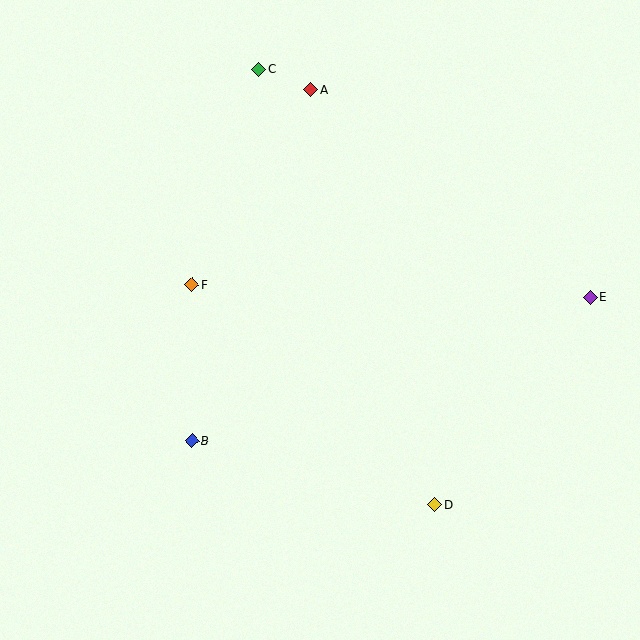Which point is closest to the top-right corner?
Point E is closest to the top-right corner.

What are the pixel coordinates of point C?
Point C is at (259, 70).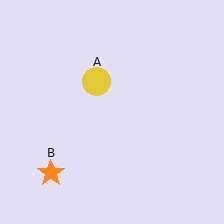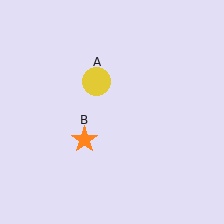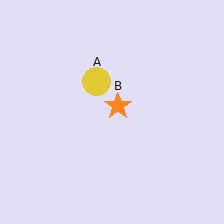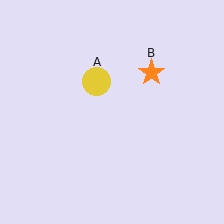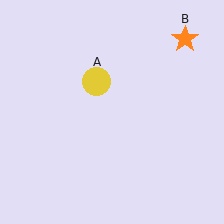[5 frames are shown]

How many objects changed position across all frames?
1 object changed position: orange star (object B).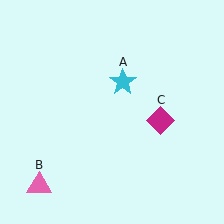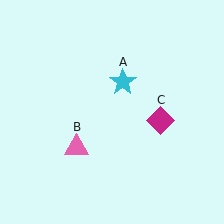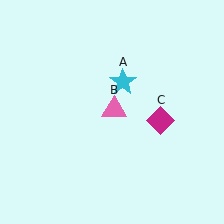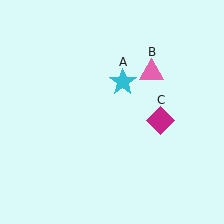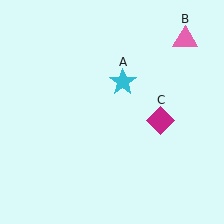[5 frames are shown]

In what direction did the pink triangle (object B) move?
The pink triangle (object B) moved up and to the right.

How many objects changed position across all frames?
1 object changed position: pink triangle (object B).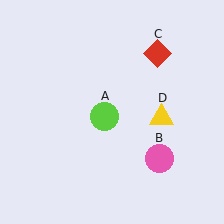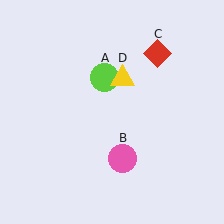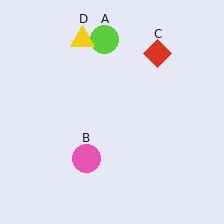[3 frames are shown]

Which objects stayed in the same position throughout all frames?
Red diamond (object C) remained stationary.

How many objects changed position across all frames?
3 objects changed position: lime circle (object A), pink circle (object B), yellow triangle (object D).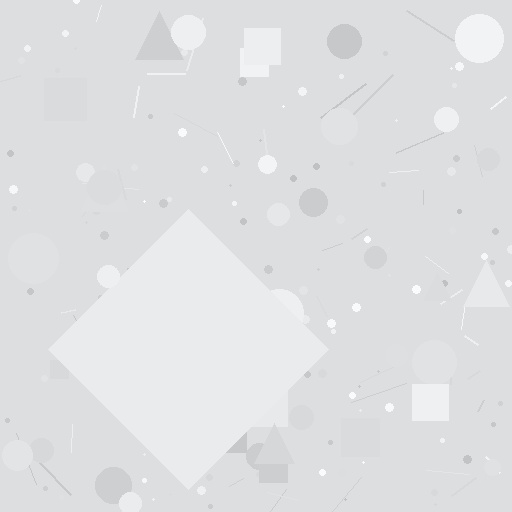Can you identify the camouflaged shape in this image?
The camouflaged shape is a diamond.